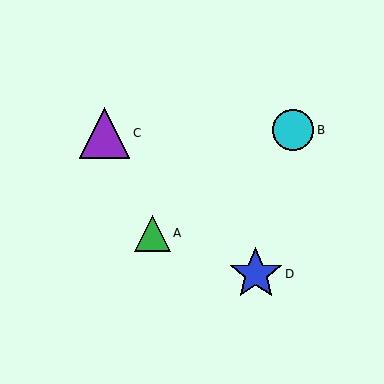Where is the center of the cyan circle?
The center of the cyan circle is at (293, 130).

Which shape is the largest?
The blue star (labeled D) is the largest.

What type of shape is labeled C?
Shape C is a purple triangle.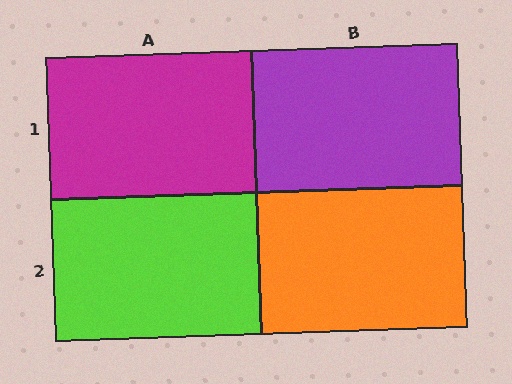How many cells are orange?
1 cell is orange.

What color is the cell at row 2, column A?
Lime.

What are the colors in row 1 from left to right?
Magenta, purple.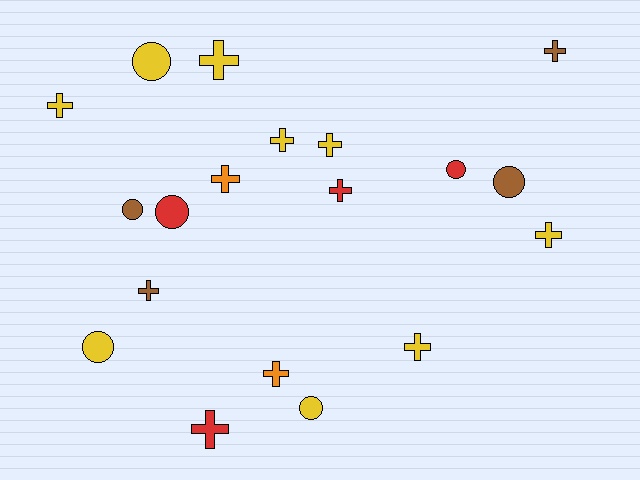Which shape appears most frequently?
Cross, with 12 objects.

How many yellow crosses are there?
There are 6 yellow crosses.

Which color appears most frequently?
Yellow, with 9 objects.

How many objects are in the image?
There are 19 objects.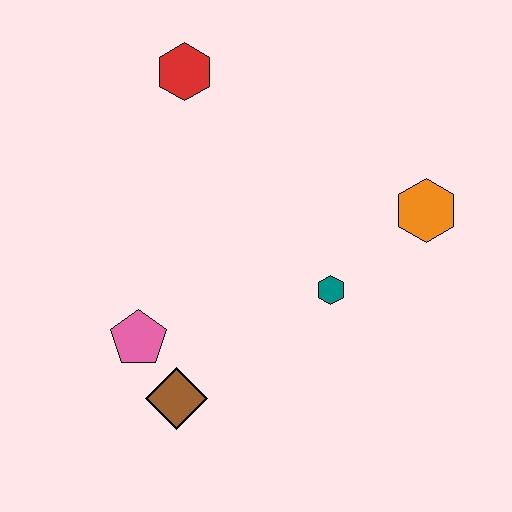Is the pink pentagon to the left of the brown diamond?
Yes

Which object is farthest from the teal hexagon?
The red hexagon is farthest from the teal hexagon.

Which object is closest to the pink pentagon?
The brown diamond is closest to the pink pentagon.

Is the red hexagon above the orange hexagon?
Yes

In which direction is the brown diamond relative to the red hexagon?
The brown diamond is below the red hexagon.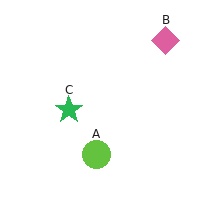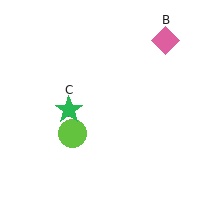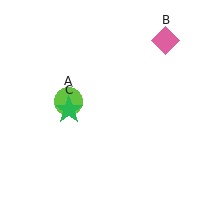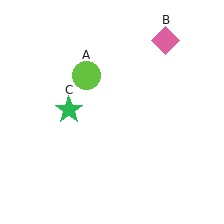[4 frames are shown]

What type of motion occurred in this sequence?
The lime circle (object A) rotated clockwise around the center of the scene.